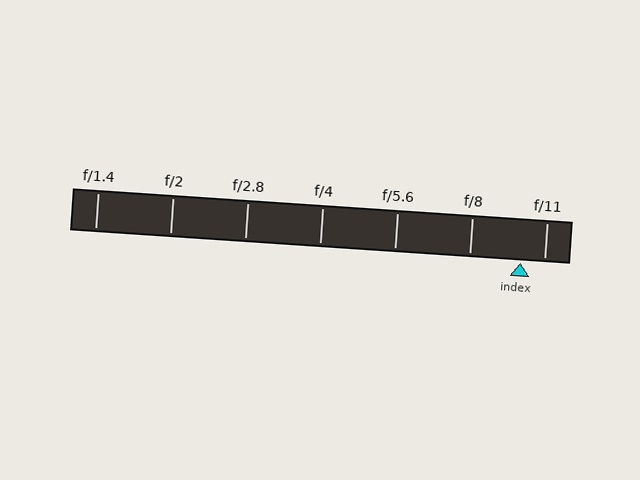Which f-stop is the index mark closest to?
The index mark is closest to f/11.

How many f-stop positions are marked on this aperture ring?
There are 7 f-stop positions marked.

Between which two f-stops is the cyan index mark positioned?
The index mark is between f/8 and f/11.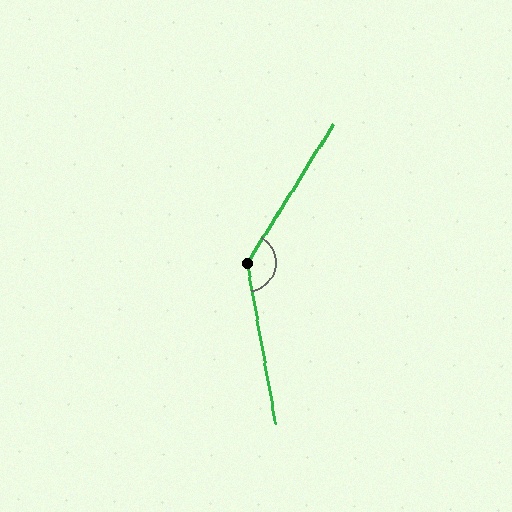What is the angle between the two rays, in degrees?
Approximately 138 degrees.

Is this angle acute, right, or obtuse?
It is obtuse.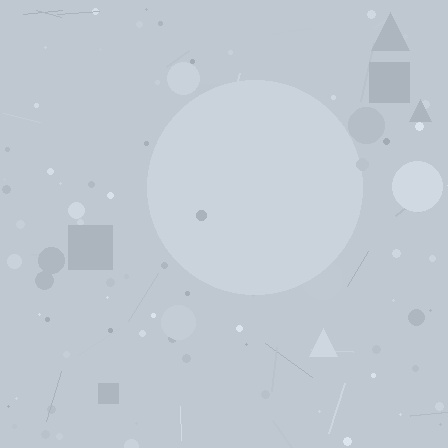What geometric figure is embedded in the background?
A circle is embedded in the background.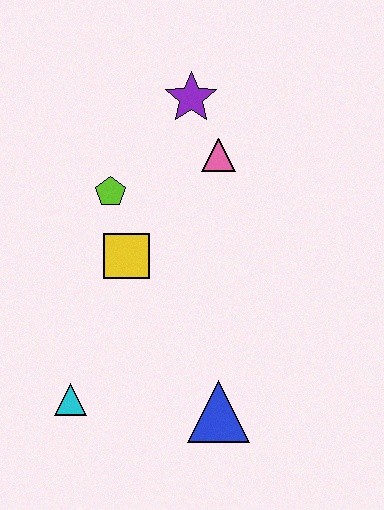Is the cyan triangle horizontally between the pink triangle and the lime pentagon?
No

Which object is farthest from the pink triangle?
The cyan triangle is farthest from the pink triangle.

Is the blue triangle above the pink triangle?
No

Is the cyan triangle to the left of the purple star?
Yes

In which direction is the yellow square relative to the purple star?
The yellow square is below the purple star.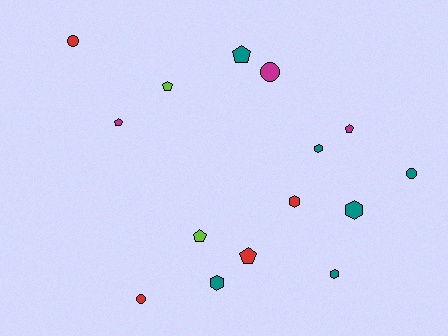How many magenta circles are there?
There is 1 magenta circle.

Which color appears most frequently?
Teal, with 6 objects.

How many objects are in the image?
There are 15 objects.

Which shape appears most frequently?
Pentagon, with 6 objects.